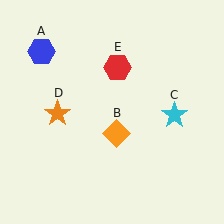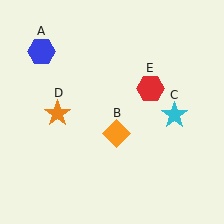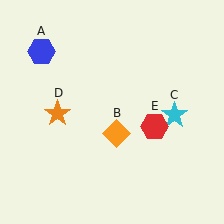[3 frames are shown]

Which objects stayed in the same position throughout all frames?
Blue hexagon (object A) and orange diamond (object B) and cyan star (object C) and orange star (object D) remained stationary.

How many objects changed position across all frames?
1 object changed position: red hexagon (object E).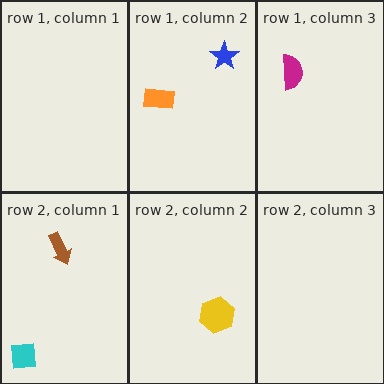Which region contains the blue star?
The row 1, column 2 region.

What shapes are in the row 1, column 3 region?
The magenta semicircle.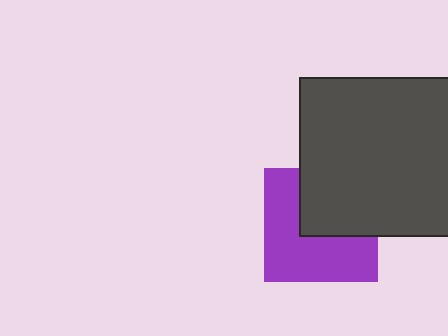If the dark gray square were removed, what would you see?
You would see the complete purple square.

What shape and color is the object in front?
The object in front is a dark gray square.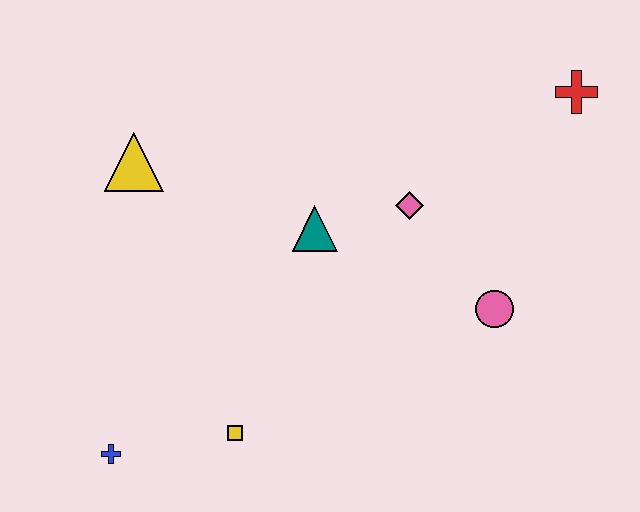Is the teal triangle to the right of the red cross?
No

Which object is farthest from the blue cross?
The red cross is farthest from the blue cross.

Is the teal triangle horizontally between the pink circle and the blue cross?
Yes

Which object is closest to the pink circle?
The pink diamond is closest to the pink circle.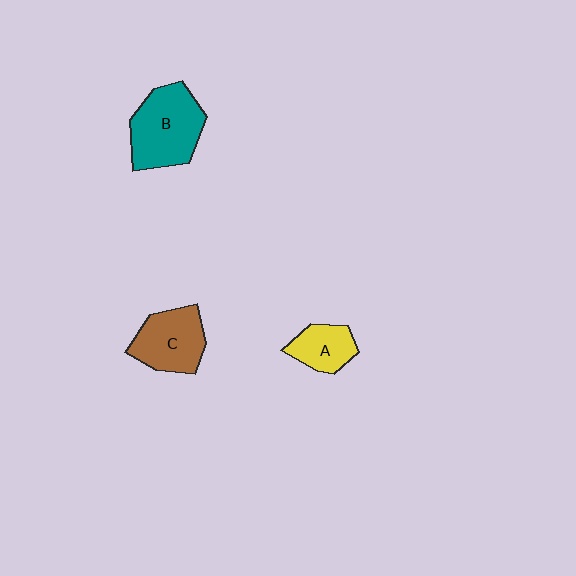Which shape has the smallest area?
Shape A (yellow).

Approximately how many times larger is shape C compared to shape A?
Approximately 1.5 times.